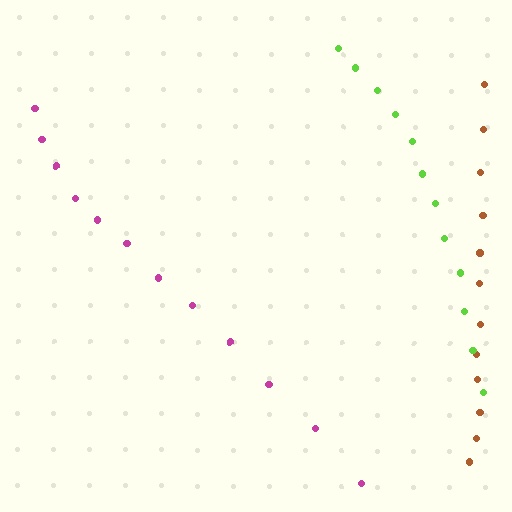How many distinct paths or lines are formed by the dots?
There are 3 distinct paths.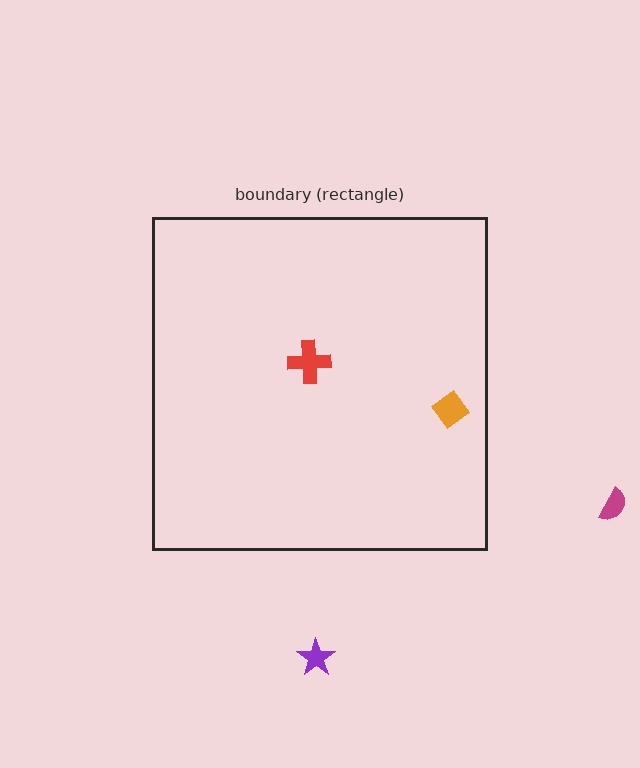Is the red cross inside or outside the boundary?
Inside.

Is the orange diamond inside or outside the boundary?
Inside.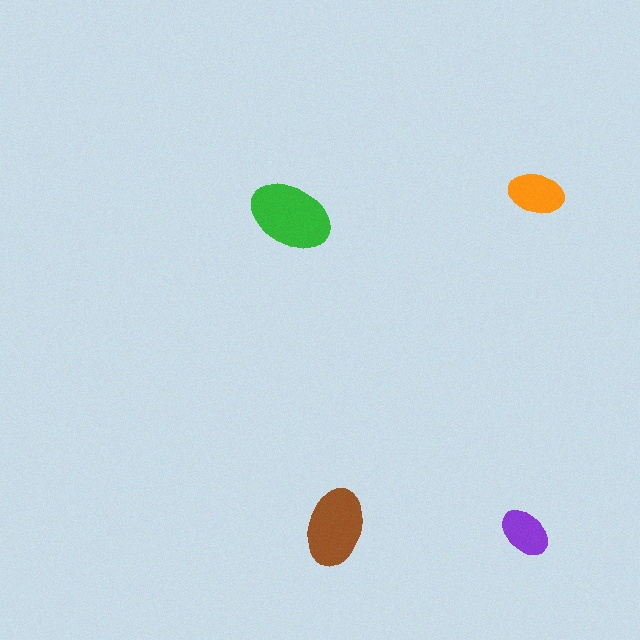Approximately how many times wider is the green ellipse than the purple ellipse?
About 1.5 times wider.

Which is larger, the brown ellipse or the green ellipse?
The green one.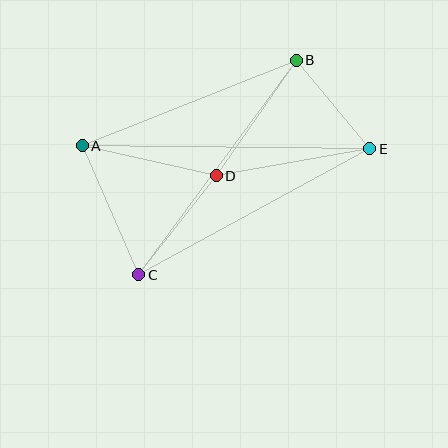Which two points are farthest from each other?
Points A and E are farthest from each other.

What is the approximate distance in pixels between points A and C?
The distance between A and C is approximately 141 pixels.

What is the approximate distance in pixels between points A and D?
The distance between A and D is approximately 137 pixels.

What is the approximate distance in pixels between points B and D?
The distance between B and D is approximately 141 pixels.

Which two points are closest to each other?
Points B and E are closest to each other.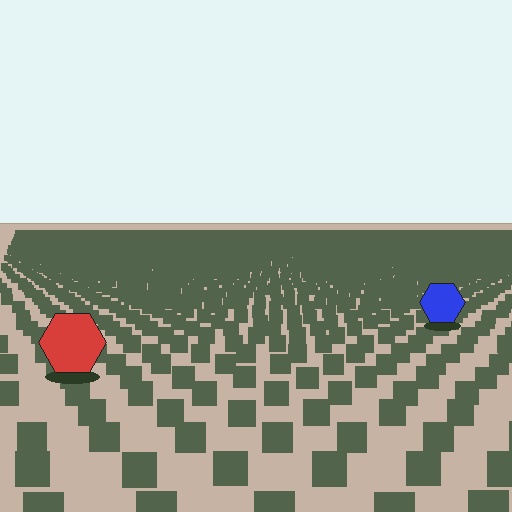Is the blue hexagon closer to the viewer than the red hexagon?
No. The red hexagon is closer — you can tell from the texture gradient: the ground texture is coarser near it.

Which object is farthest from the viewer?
The blue hexagon is farthest from the viewer. It appears smaller and the ground texture around it is denser.